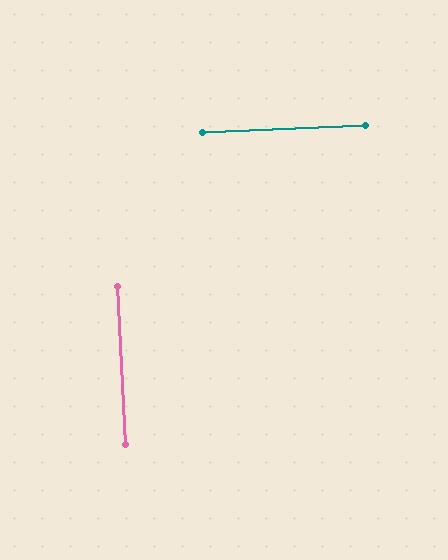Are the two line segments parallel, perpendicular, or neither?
Perpendicular — they meet at approximately 90°.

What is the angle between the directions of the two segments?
Approximately 90 degrees.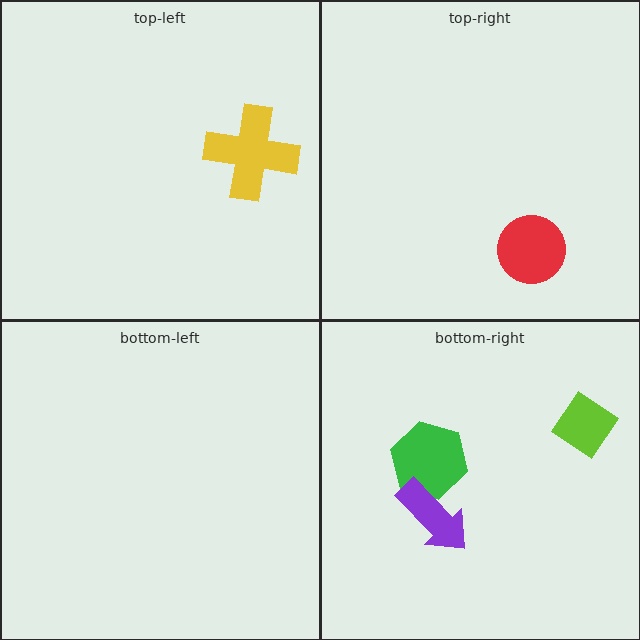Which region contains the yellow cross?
The top-left region.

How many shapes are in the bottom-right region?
3.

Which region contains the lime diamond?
The bottom-right region.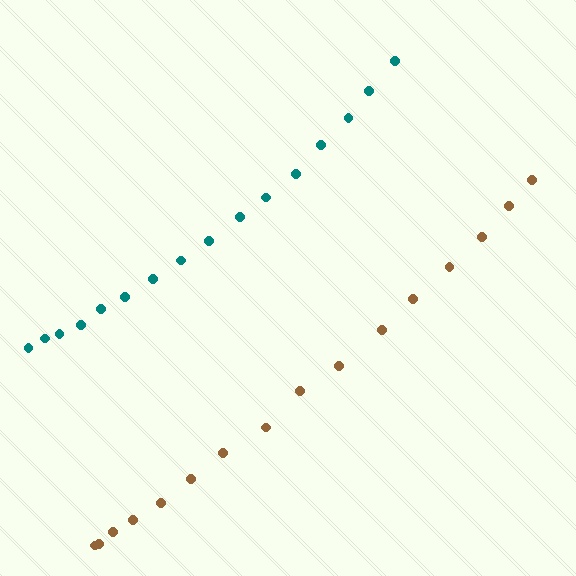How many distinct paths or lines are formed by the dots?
There are 2 distinct paths.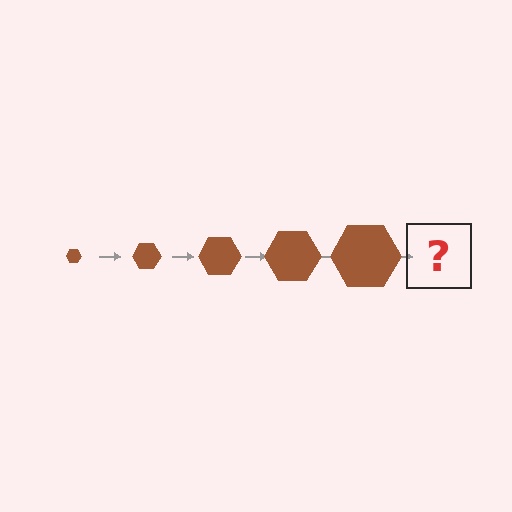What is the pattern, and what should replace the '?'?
The pattern is that the hexagon gets progressively larger each step. The '?' should be a brown hexagon, larger than the previous one.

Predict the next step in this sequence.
The next step is a brown hexagon, larger than the previous one.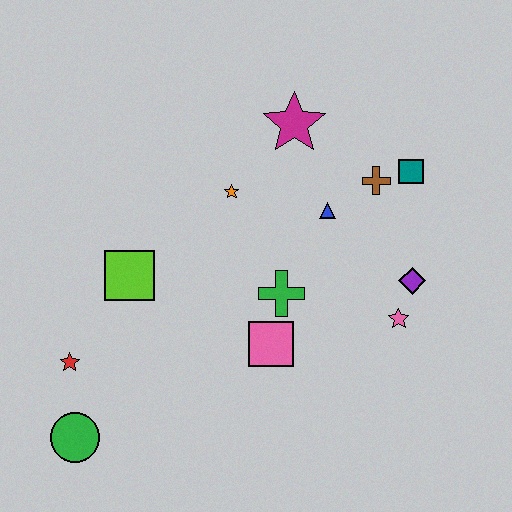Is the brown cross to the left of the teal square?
Yes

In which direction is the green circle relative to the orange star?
The green circle is below the orange star.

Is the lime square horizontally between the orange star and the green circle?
Yes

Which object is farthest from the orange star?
The green circle is farthest from the orange star.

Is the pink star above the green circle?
Yes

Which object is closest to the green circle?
The red star is closest to the green circle.